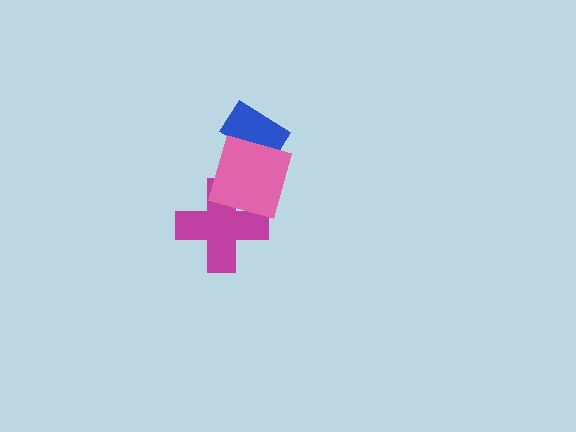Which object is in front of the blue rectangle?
The pink diamond is in front of the blue rectangle.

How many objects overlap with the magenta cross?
1 object overlaps with the magenta cross.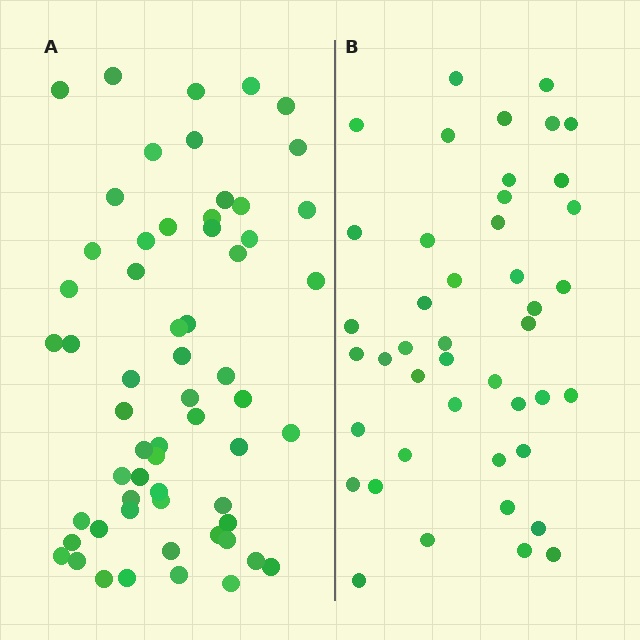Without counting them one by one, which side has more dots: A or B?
Region A (the left region) has more dots.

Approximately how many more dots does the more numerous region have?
Region A has approximately 15 more dots than region B.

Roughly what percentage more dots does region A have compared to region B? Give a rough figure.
About 35% more.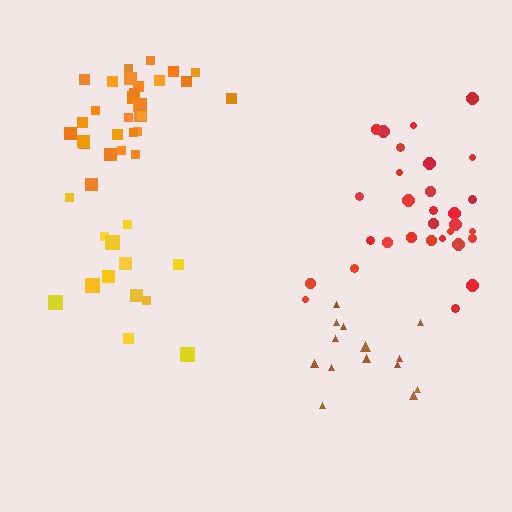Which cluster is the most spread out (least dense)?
Yellow.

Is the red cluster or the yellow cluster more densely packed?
Red.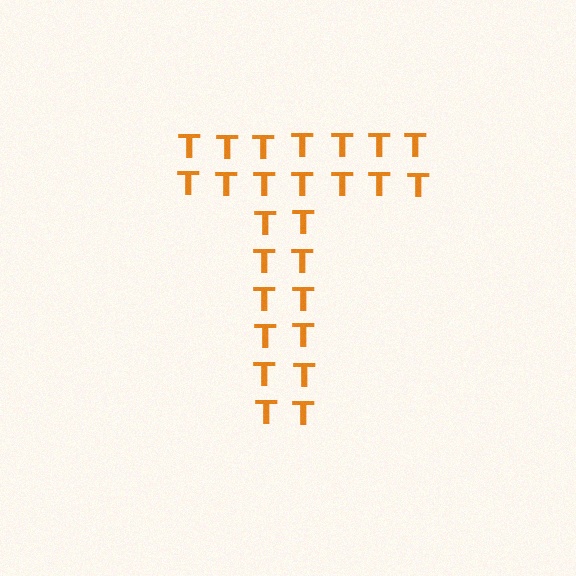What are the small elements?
The small elements are letter T's.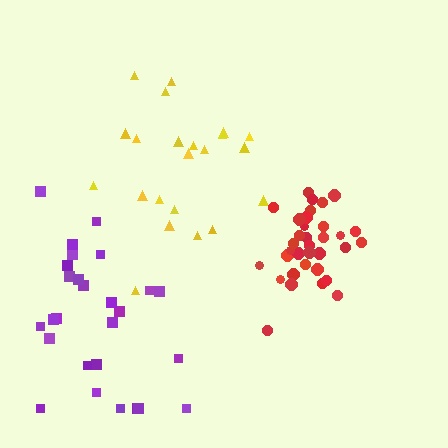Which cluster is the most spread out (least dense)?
Purple.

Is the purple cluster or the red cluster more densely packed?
Red.